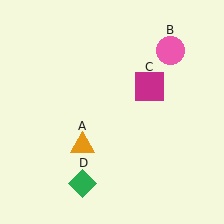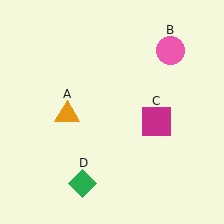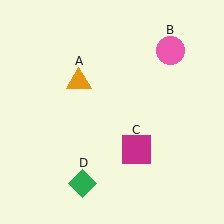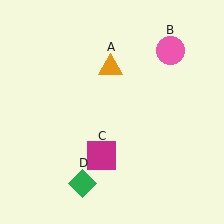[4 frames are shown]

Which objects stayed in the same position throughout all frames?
Pink circle (object B) and green diamond (object D) remained stationary.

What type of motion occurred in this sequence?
The orange triangle (object A), magenta square (object C) rotated clockwise around the center of the scene.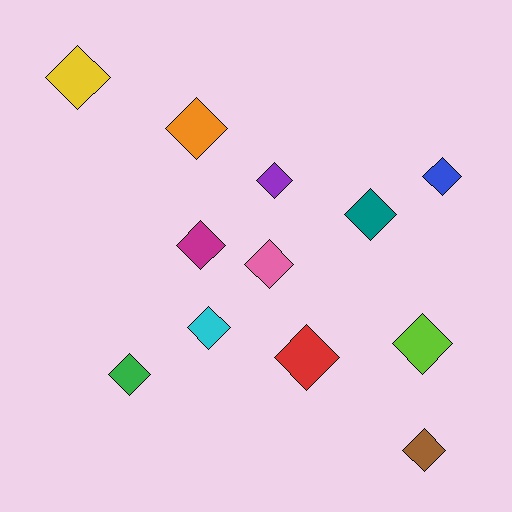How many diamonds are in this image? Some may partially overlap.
There are 12 diamonds.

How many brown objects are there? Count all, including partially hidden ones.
There is 1 brown object.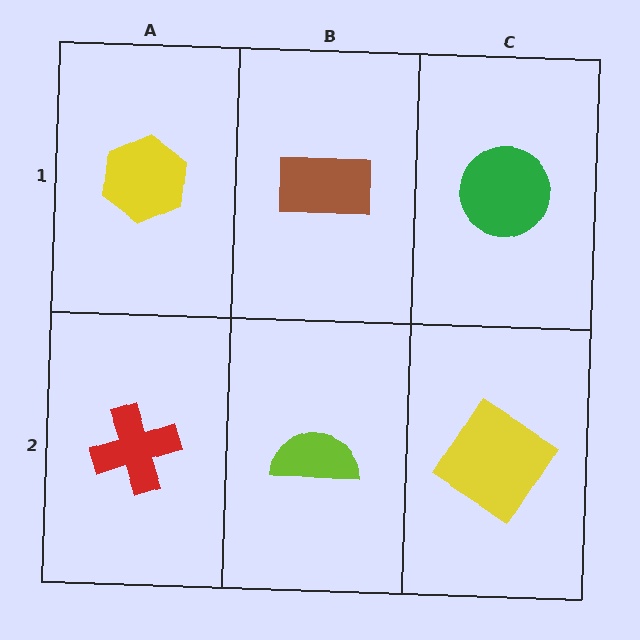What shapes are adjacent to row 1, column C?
A yellow diamond (row 2, column C), a brown rectangle (row 1, column B).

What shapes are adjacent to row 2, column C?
A green circle (row 1, column C), a lime semicircle (row 2, column B).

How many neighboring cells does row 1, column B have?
3.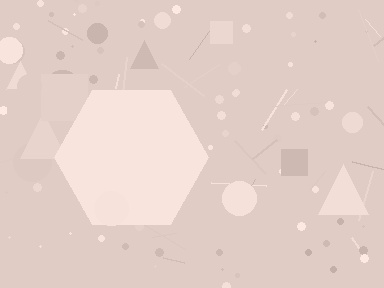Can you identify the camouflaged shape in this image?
The camouflaged shape is a hexagon.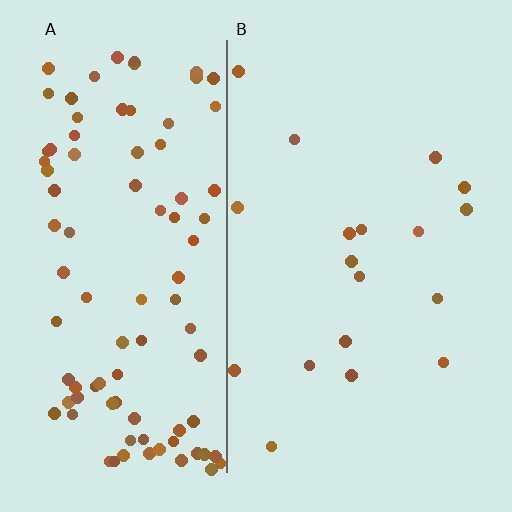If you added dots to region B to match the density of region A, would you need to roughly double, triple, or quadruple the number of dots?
Approximately quadruple.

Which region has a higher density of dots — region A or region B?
A (the left).